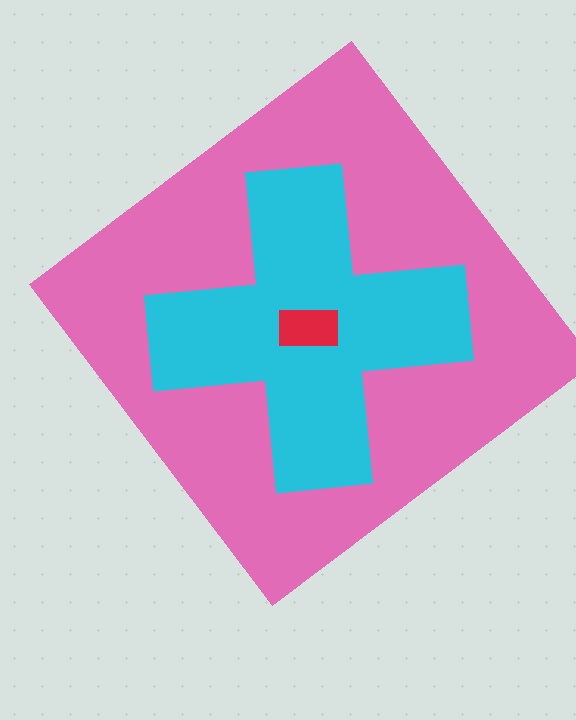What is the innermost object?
The red rectangle.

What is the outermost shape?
The pink diamond.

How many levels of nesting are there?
3.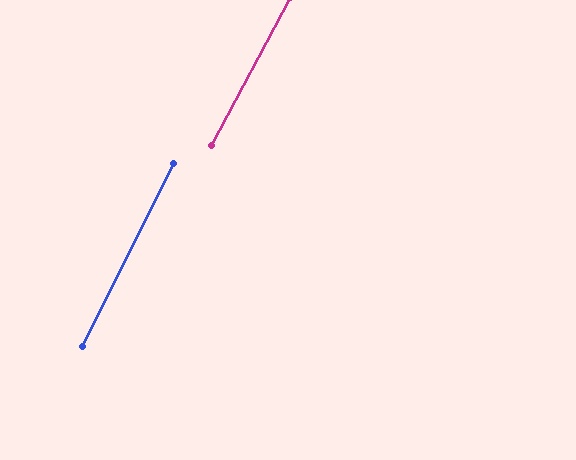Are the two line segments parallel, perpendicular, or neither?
Parallel — their directions differ by only 1.6°.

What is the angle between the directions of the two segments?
Approximately 2 degrees.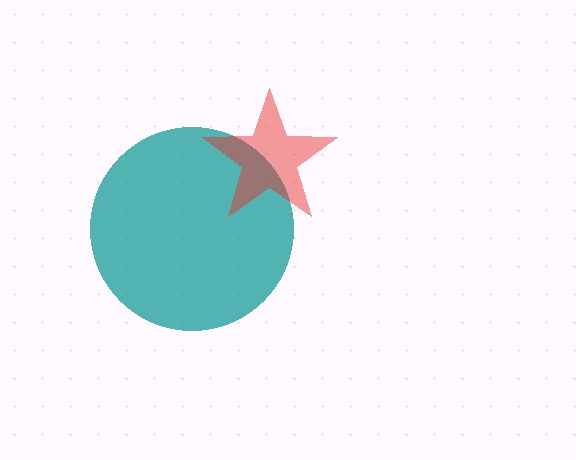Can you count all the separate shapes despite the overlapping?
Yes, there are 2 separate shapes.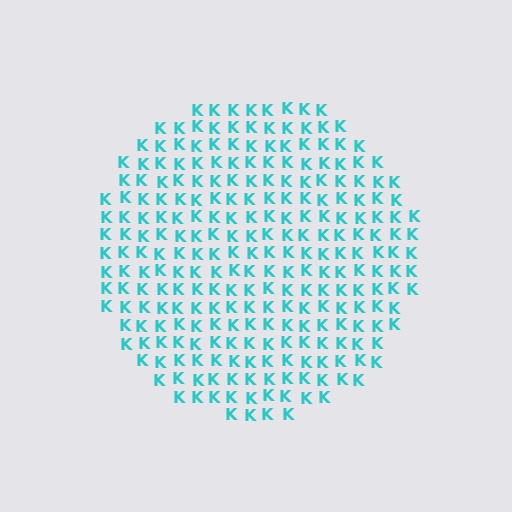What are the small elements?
The small elements are letter K's.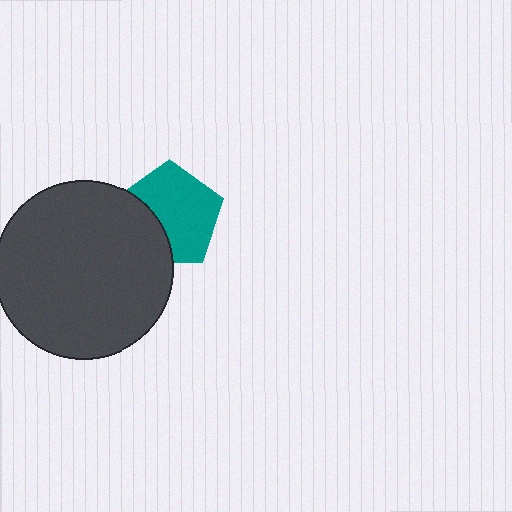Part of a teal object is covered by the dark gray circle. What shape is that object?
It is a pentagon.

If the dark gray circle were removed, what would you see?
You would see the complete teal pentagon.